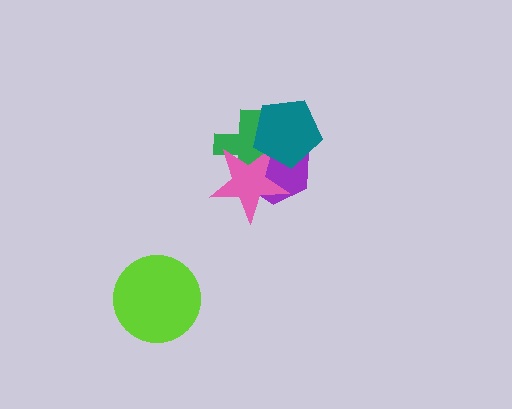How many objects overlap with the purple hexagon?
3 objects overlap with the purple hexagon.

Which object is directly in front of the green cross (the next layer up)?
The pink star is directly in front of the green cross.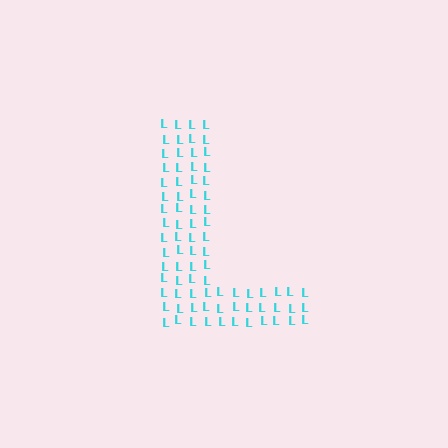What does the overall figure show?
The overall figure shows the letter L.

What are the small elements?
The small elements are letter L's.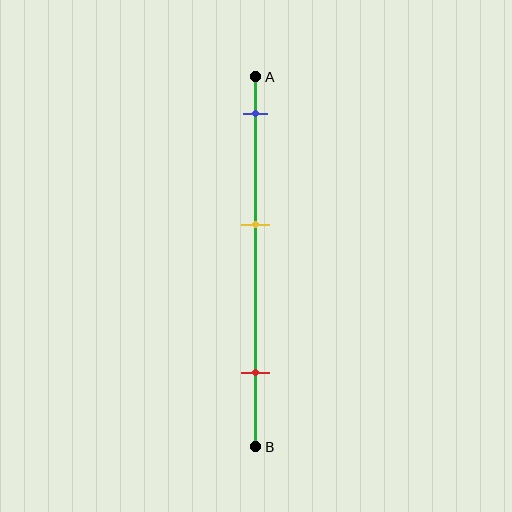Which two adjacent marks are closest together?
The blue and yellow marks are the closest adjacent pair.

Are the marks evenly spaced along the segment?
Yes, the marks are approximately evenly spaced.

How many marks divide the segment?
There are 3 marks dividing the segment.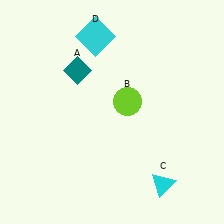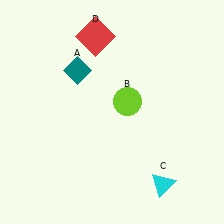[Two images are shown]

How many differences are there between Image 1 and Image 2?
There is 1 difference between the two images.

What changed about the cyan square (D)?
In Image 1, D is cyan. In Image 2, it changed to red.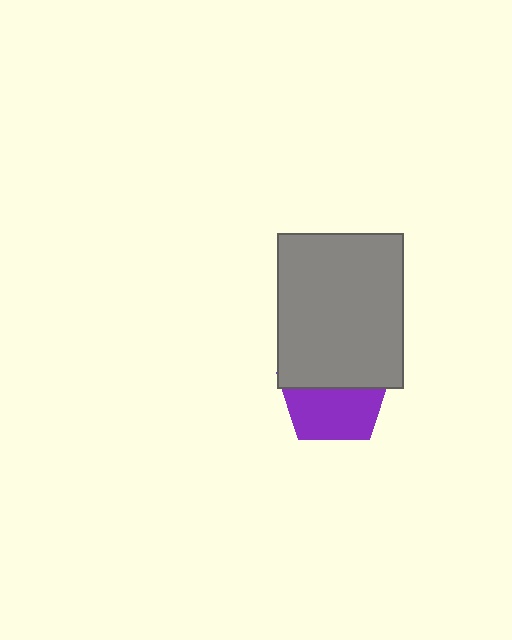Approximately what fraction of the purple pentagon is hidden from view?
Roughly 49% of the purple pentagon is hidden behind the gray rectangle.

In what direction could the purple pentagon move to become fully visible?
The purple pentagon could move down. That would shift it out from behind the gray rectangle entirely.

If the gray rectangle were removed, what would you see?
You would see the complete purple pentagon.